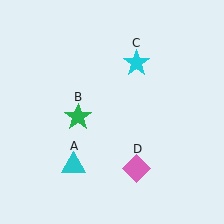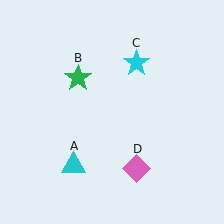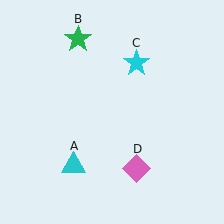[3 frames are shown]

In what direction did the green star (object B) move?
The green star (object B) moved up.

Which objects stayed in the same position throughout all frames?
Cyan triangle (object A) and cyan star (object C) and pink diamond (object D) remained stationary.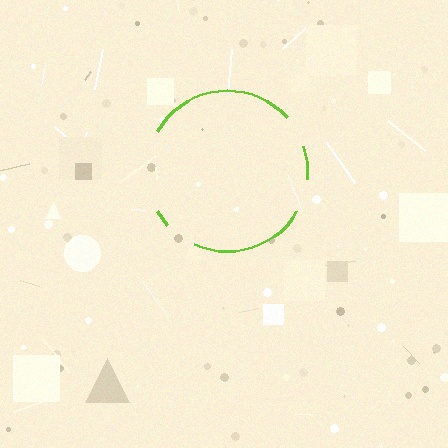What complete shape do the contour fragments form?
The contour fragments form a circle.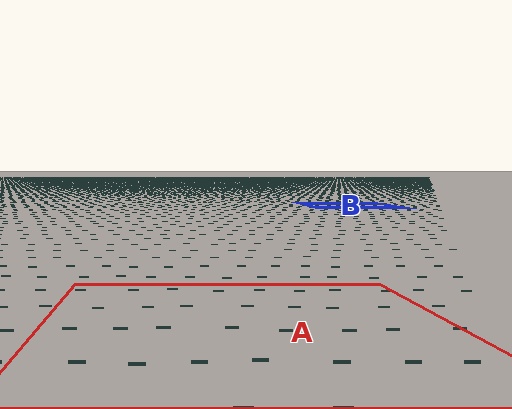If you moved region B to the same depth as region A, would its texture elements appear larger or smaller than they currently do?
They would appear larger. At a closer depth, the same texture elements are projected at a bigger on-screen size.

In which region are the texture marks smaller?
The texture marks are smaller in region B, because it is farther away.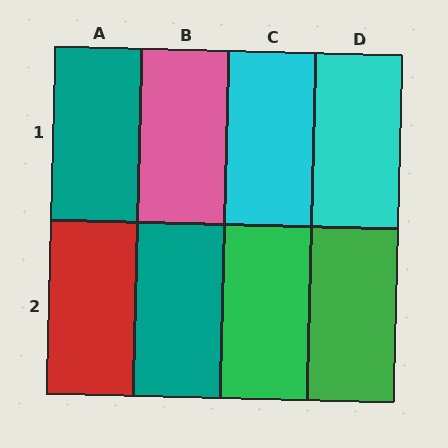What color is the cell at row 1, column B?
Pink.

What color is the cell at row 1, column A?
Teal.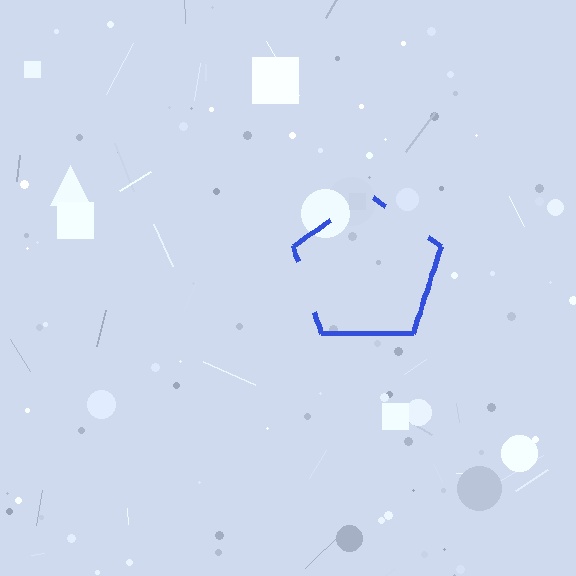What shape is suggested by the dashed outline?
The dashed outline suggests a pentagon.